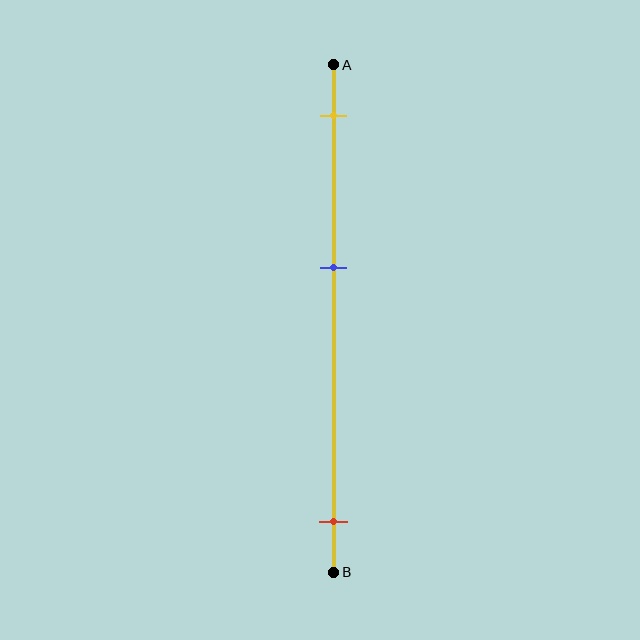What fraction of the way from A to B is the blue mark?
The blue mark is approximately 40% (0.4) of the way from A to B.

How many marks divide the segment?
There are 3 marks dividing the segment.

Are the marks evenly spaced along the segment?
No, the marks are not evenly spaced.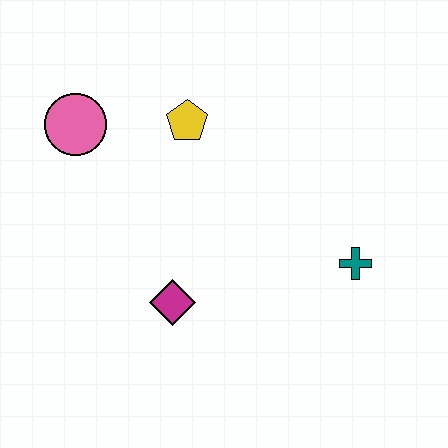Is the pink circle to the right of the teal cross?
No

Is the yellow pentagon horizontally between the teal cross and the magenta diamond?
Yes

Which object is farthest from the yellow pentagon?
The teal cross is farthest from the yellow pentagon.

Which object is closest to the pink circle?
The yellow pentagon is closest to the pink circle.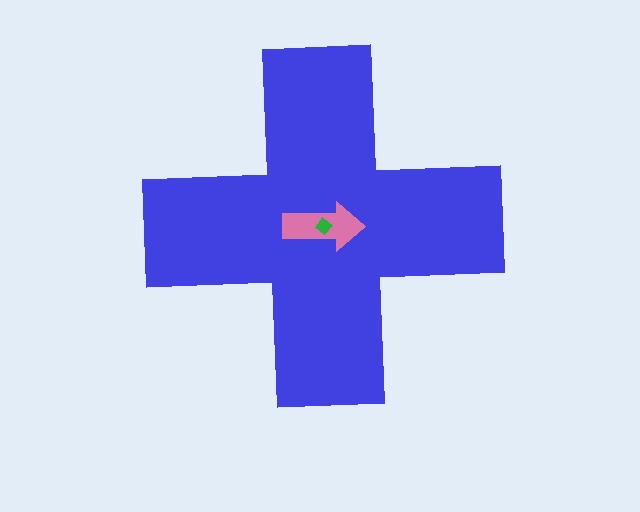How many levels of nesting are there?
3.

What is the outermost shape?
The blue cross.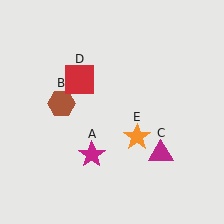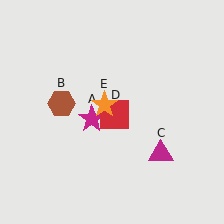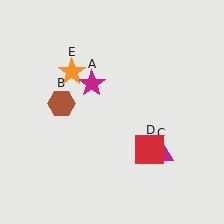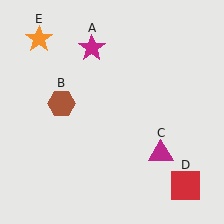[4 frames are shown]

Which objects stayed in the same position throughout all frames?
Brown hexagon (object B) and magenta triangle (object C) remained stationary.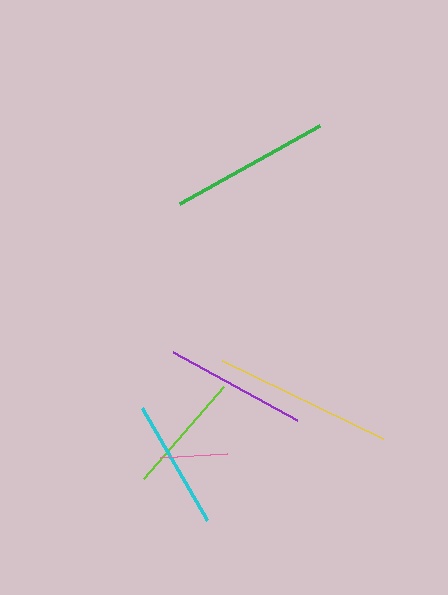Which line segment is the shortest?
The pink line is the shortest at approximately 67 pixels.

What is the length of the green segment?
The green segment is approximately 161 pixels long.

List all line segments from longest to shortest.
From longest to shortest: yellow, green, purple, cyan, lime, pink.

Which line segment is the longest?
The yellow line is the longest at approximately 179 pixels.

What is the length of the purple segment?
The purple segment is approximately 141 pixels long.